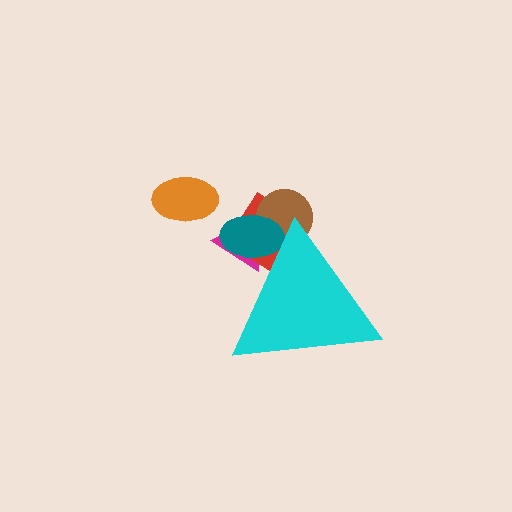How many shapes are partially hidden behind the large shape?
4 shapes are partially hidden.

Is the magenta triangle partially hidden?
Yes, the magenta triangle is partially hidden behind the cyan triangle.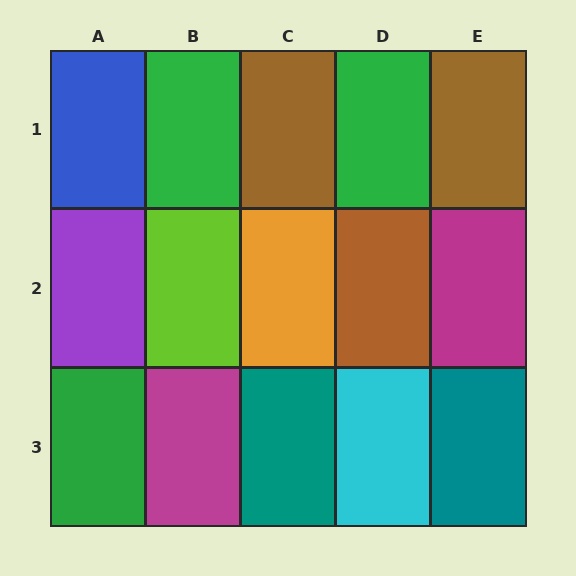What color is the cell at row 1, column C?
Brown.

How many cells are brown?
3 cells are brown.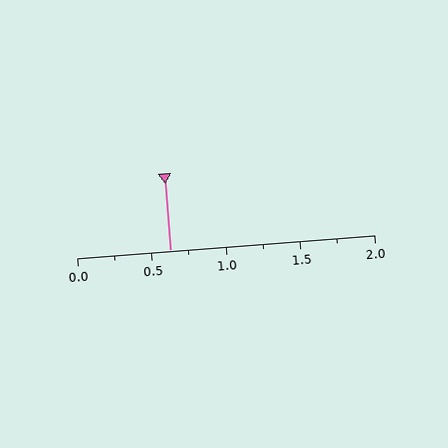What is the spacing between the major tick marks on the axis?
The major ticks are spaced 0.5 apart.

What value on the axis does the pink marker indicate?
The marker indicates approximately 0.62.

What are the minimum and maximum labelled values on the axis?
The axis runs from 0.0 to 2.0.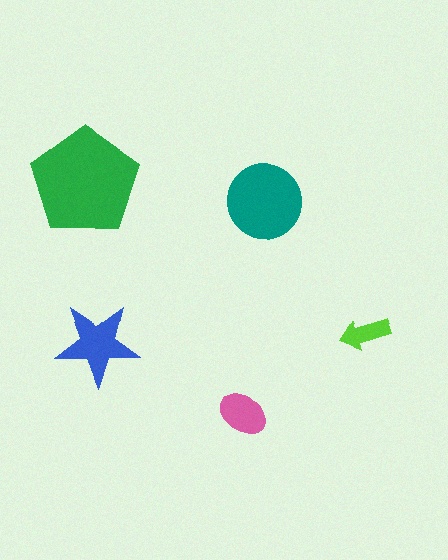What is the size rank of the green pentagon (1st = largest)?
1st.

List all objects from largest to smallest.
The green pentagon, the teal circle, the blue star, the pink ellipse, the lime arrow.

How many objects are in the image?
There are 5 objects in the image.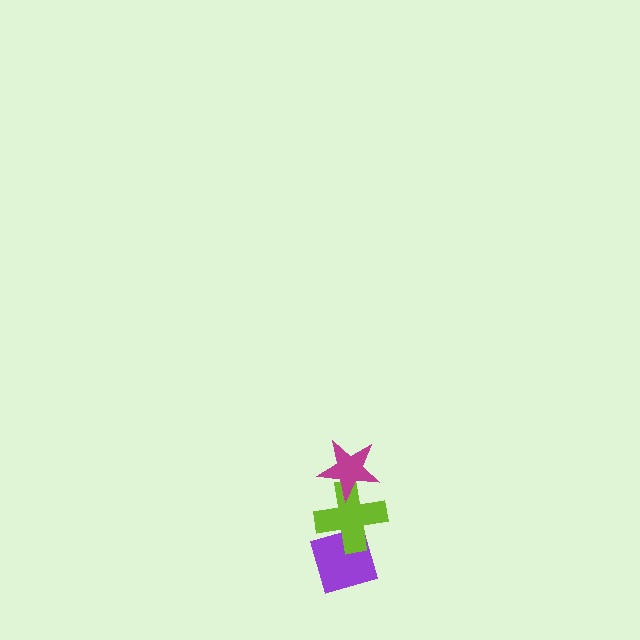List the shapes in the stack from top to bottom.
From top to bottom: the magenta star, the lime cross, the purple diamond.